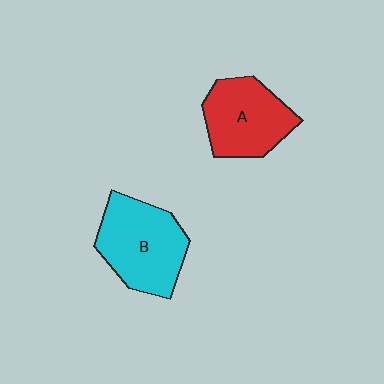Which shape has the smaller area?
Shape A (red).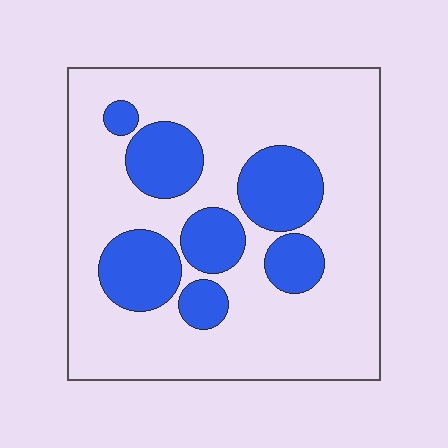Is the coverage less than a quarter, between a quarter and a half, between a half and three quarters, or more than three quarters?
Between a quarter and a half.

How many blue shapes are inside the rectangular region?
7.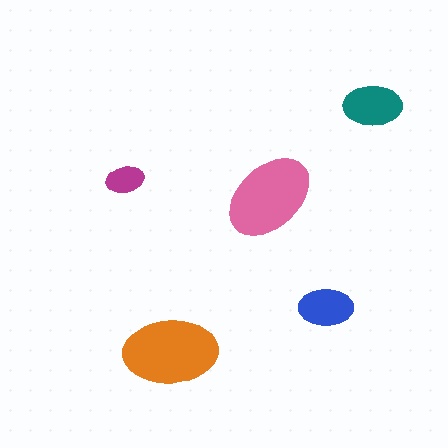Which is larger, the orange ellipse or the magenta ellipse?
The orange one.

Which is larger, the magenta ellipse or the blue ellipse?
The blue one.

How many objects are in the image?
There are 5 objects in the image.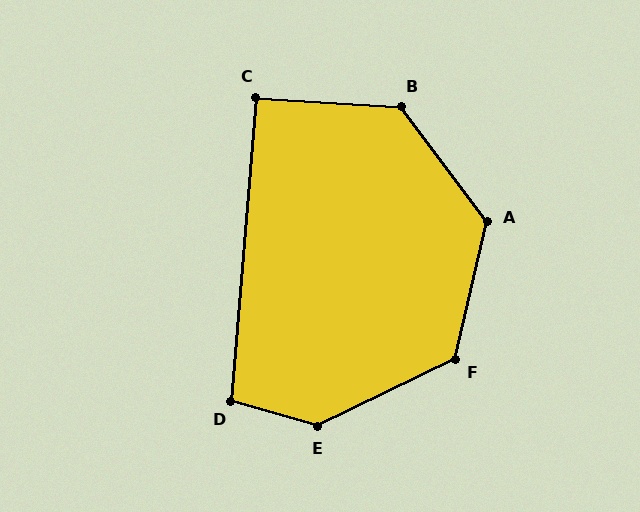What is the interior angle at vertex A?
Approximately 131 degrees (obtuse).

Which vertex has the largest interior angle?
E, at approximately 138 degrees.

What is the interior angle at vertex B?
Approximately 130 degrees (obtuse).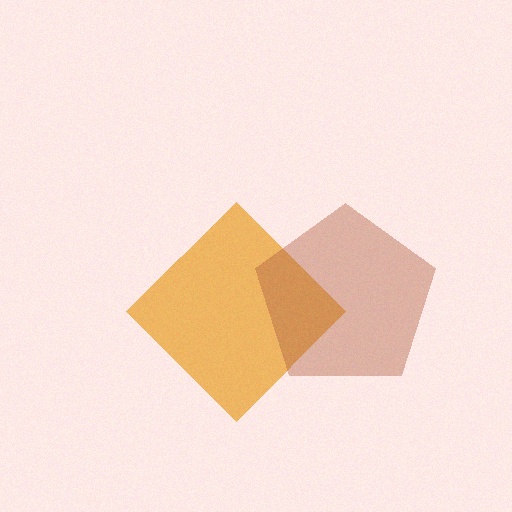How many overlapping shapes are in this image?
There are 2 overlapping shapes in the image.